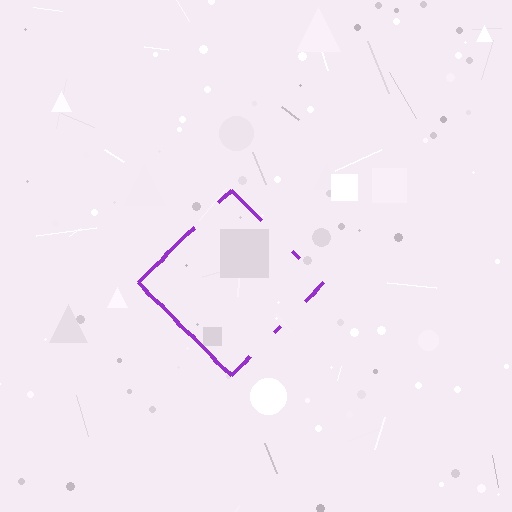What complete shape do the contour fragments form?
The contour fragments form a diamond.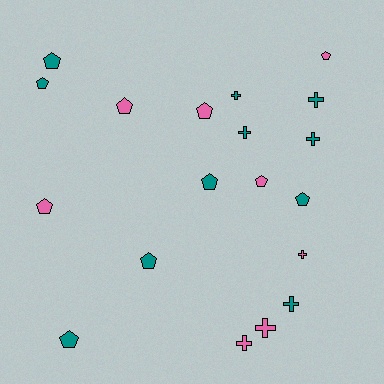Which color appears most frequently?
Teal, with 11 objects.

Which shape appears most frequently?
Pentagon, with 11 objects.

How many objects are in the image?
There are 19 objects.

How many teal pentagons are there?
There are 6 teal pentagons.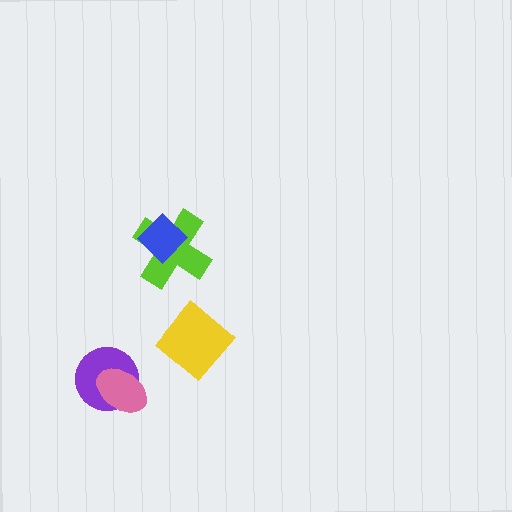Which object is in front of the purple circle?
The pink ellipse is in front of the purple circle.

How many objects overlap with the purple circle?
1 object overlaps with the purple circle.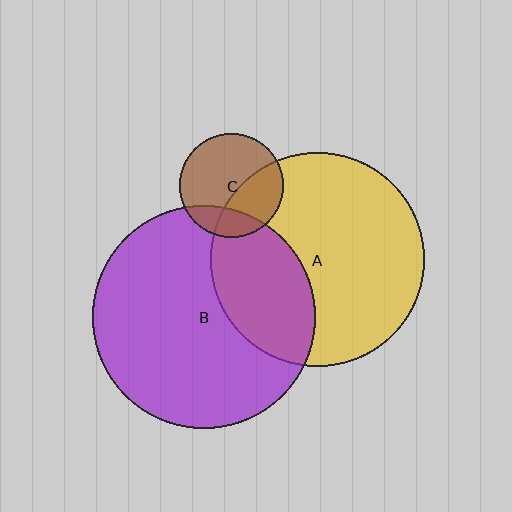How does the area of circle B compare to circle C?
Approximately 4.5 times.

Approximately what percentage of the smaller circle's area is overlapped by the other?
Approximately 30%.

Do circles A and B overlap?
Yes.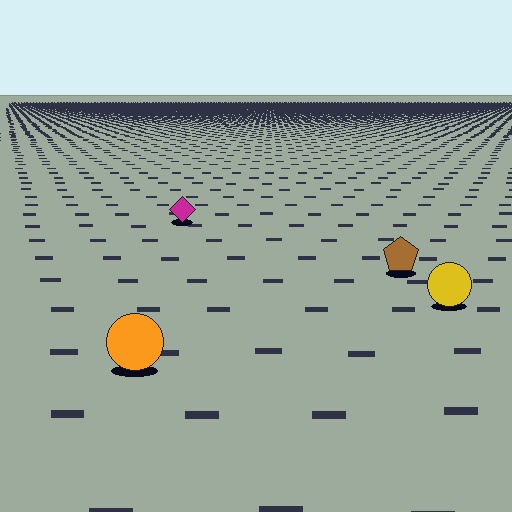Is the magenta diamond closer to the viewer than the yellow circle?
No. The yellow circle is closer — you can tell from the texture gradient: the ground texture is coarser near it.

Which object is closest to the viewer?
The orange circle is closest. The texture marks near it are larger and more spread out.